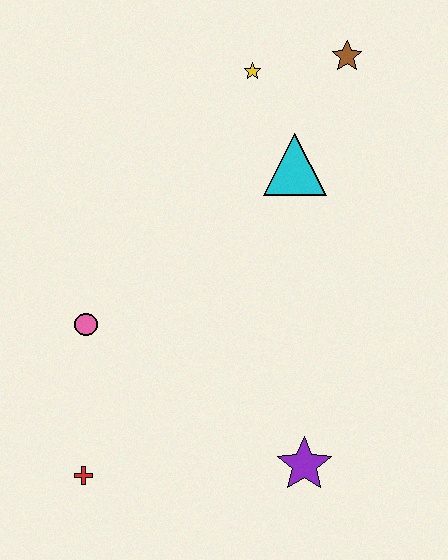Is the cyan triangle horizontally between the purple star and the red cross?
Yes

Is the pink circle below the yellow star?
Yes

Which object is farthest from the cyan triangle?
The red cross is farthest from the cyan triangle.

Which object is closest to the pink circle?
The red cross is closest to the pink circle.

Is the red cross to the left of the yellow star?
Yes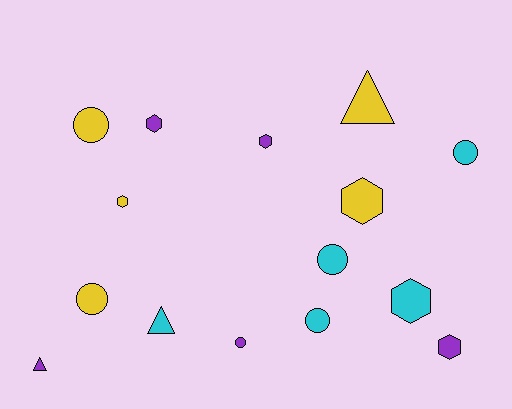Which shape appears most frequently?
Hexagon, with 6 objects.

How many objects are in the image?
There are 15 objects.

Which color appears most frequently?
Yellow, with 5 objects.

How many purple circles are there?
There is 1 purple circle.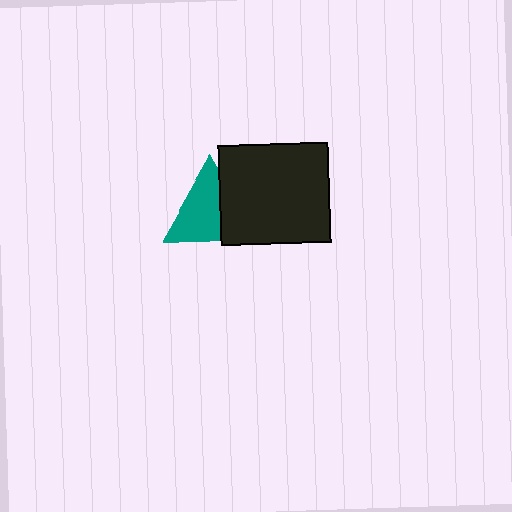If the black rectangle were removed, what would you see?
You would see the complete teal triangle.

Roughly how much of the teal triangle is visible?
Most of it is visible (roughly 66%).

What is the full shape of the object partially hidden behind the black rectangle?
The partially hidden object is a teal triangle.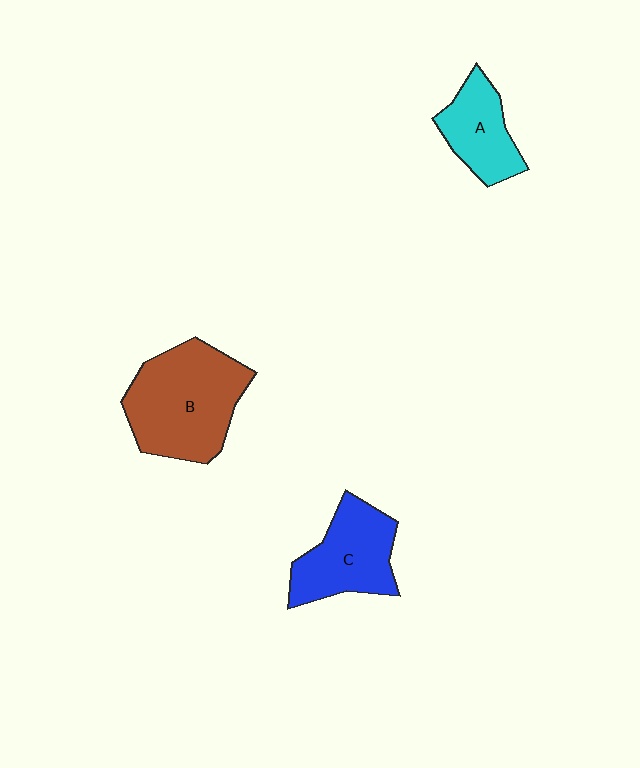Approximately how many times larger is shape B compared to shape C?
Approximately 1.4 times.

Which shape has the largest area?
Shape B (brown).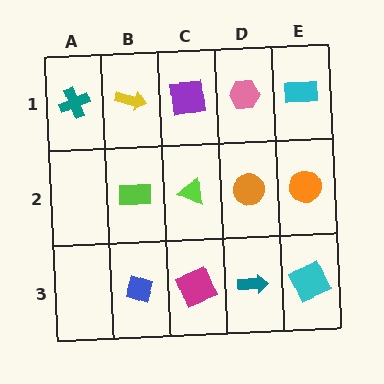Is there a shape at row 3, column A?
No, that cell is empty.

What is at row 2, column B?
A lime rectangle.